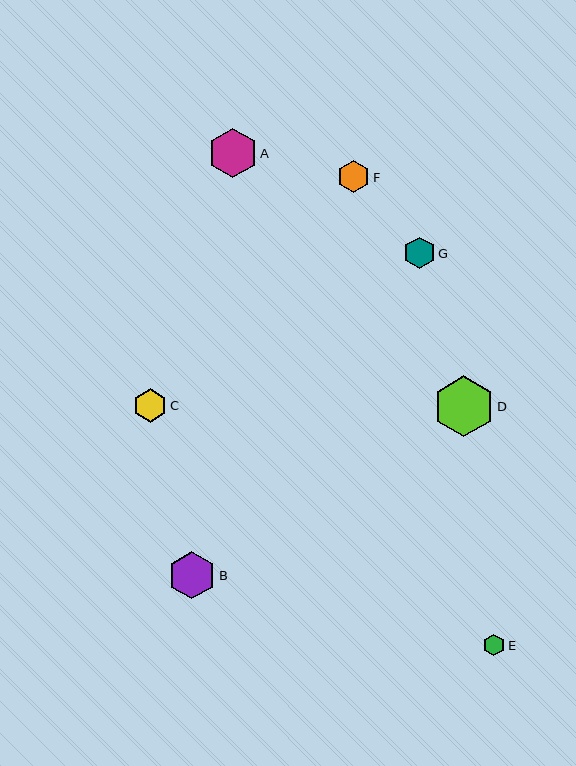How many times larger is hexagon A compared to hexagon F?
Hexagon A is approximately 1.5 times the size of hexagon F.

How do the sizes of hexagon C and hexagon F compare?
Hexagon C and hexagon F are approximately the same size.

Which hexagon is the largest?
Hexagon D is the largest with a size of approximately 61 pixels.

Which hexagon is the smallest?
Hexagon E is the smallest with a size of approximately 22 pixels.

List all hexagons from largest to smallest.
From largest to smallest: D, A, B, C, F, G, E.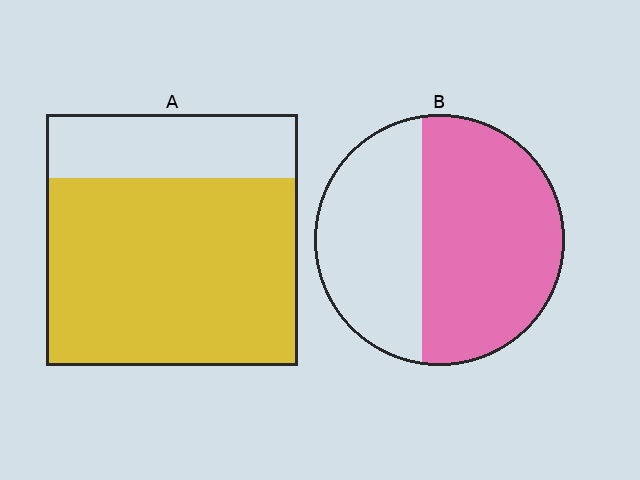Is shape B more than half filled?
Yes.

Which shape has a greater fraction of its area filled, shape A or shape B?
Shape A.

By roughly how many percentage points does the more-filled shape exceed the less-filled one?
By roughly 15 percentage points (A over B).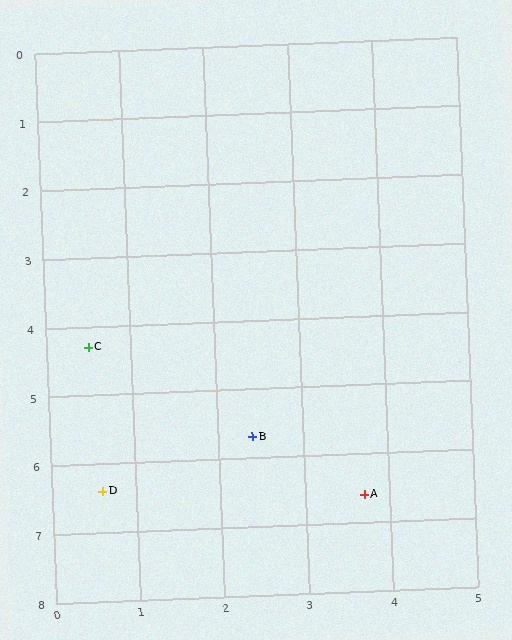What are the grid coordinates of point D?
Point D is at approximately (0.6, 6.4).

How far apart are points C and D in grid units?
Points C and D are about 2.1 grid units apart.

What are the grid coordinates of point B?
Point B is at approximately (2.4, 5.7).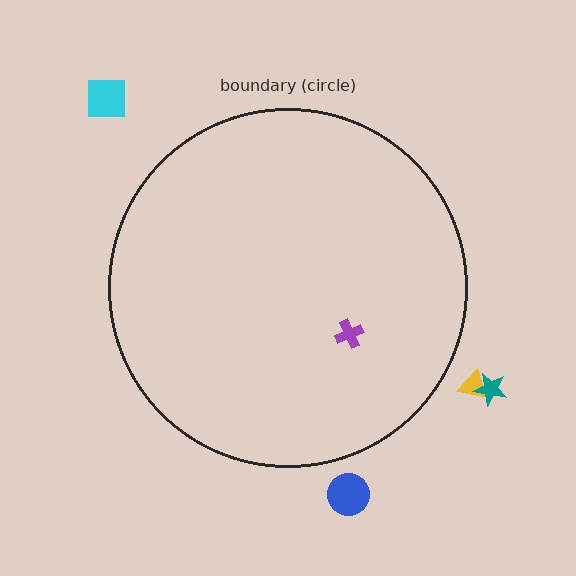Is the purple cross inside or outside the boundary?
Inside.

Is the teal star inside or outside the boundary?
Outside.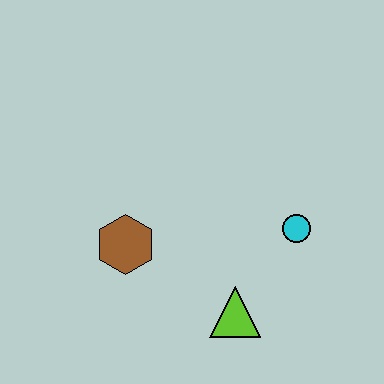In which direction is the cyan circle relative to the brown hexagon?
The cyan circle is to the right of the brown hexagon.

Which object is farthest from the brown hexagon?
The cyan circle is farthest from the brown hexagon.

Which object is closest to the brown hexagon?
The lime triangle is closest to the brown hexagon.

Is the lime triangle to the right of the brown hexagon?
Yes